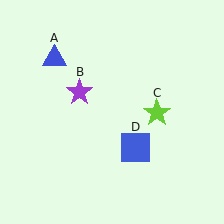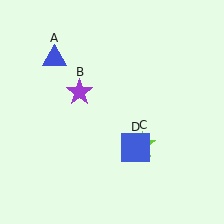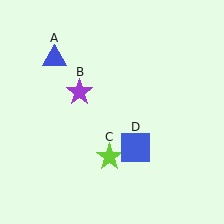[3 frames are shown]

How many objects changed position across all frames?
1 object changed position: lime star (object C).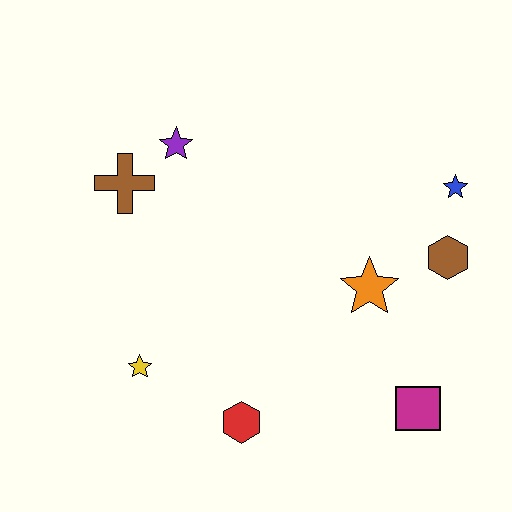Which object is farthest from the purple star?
The magenta square is farthest from the purple star.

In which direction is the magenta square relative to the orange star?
The magenta square is below the orange star.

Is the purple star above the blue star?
Yes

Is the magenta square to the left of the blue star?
Yes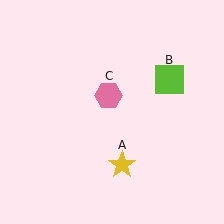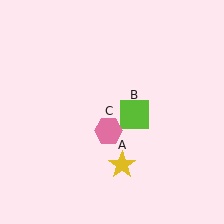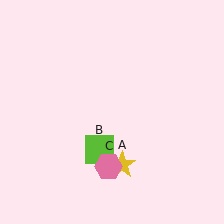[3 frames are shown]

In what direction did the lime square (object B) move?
The lime square (object B) moved down and to the left.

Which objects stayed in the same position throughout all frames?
Yellow star (object A) remained stationary.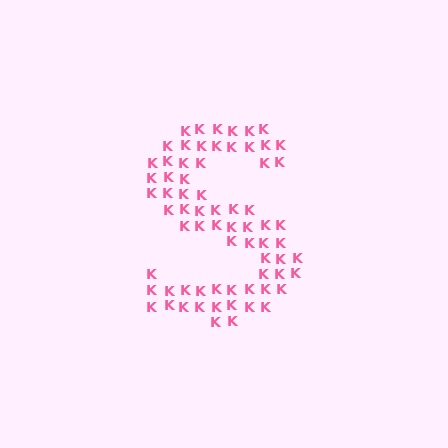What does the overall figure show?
The overall figure shows the letter S.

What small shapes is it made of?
It is made of small letter K's.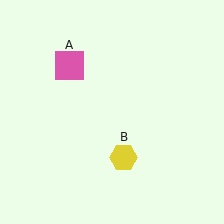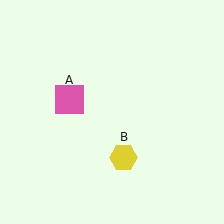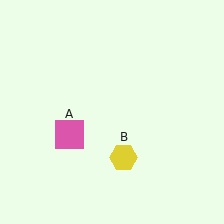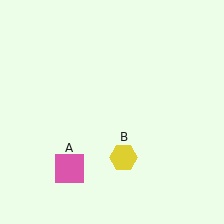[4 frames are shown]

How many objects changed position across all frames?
1 object changed position: pink square (object A).